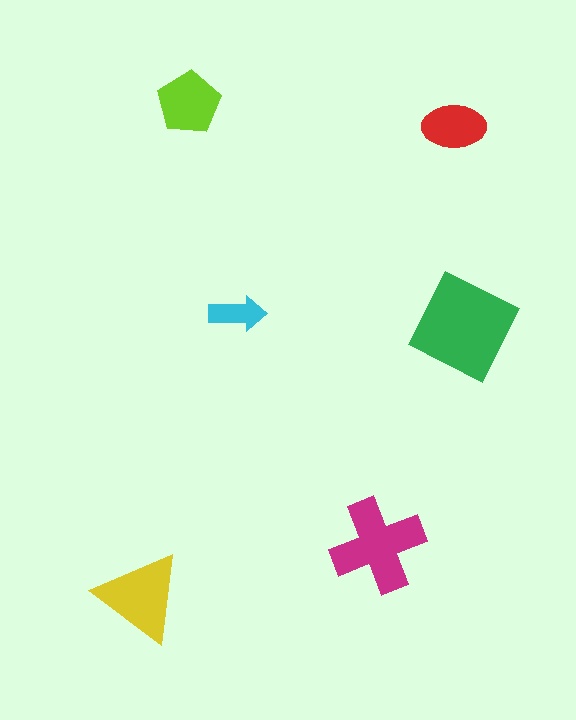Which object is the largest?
The green square.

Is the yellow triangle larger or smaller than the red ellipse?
Larger.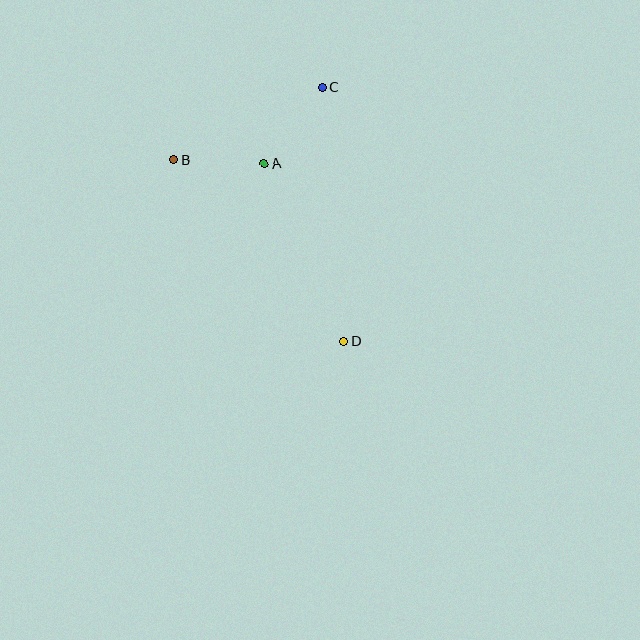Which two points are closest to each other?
Points A and B are closest to each other.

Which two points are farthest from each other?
Points C and D are farthest from each other.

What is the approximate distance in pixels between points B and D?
The distance between B and D is approximately 248 pixels.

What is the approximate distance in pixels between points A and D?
The distance between A and D is approximately 195 pixels.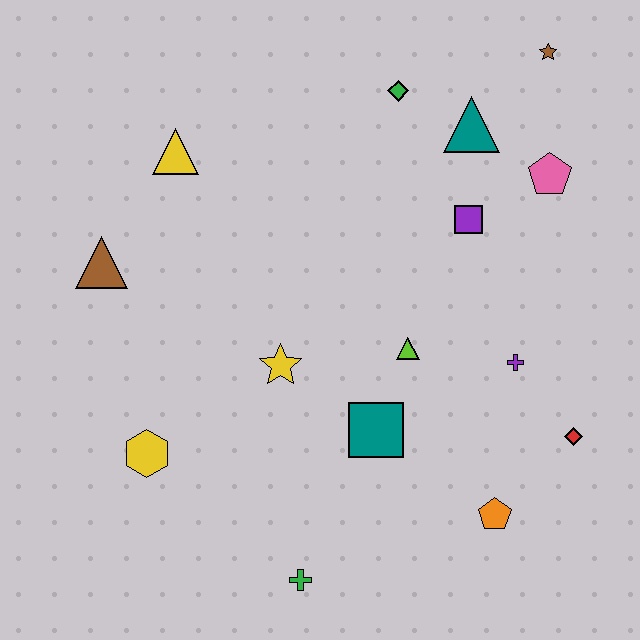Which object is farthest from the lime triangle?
The brown star is farthest from the lime triangle.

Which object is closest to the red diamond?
The purple cross is closest to the red diamond.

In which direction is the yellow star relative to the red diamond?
The yellow star is to the left of the red diamond.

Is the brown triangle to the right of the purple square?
No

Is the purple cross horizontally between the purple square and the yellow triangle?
No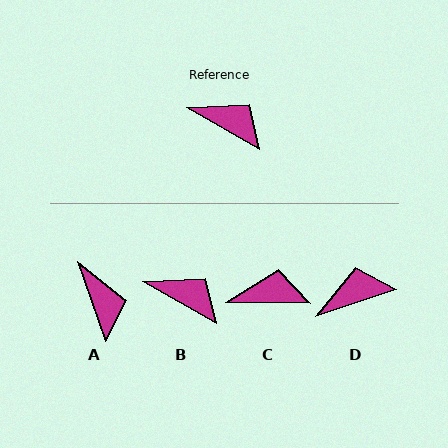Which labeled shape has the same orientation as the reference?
B.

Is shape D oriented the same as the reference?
No, it is off by about 48 degrees.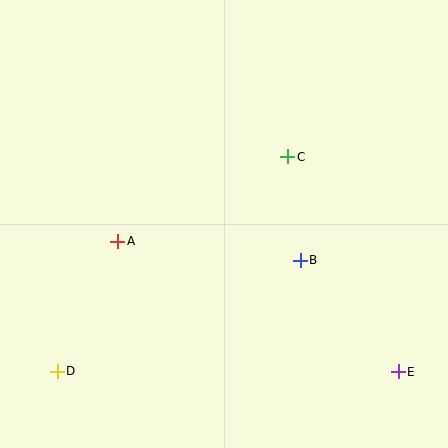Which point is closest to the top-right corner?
Point C is closest to the top-right corner.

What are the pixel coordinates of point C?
Point C is at (288, 157).